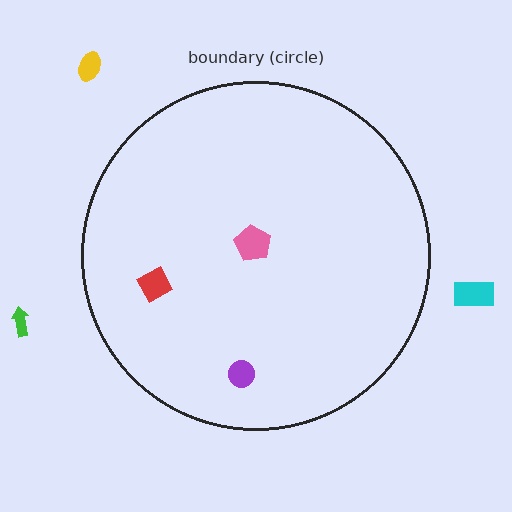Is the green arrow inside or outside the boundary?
Outside.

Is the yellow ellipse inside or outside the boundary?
Outside.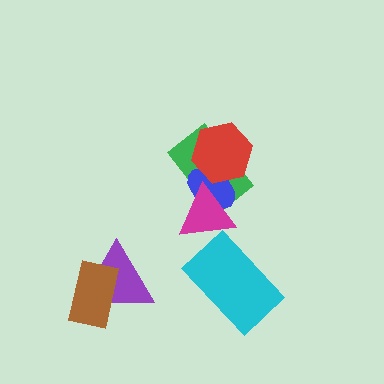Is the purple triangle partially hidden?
Yes, it is partially covered by another shape.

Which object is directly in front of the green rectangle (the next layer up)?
The blue ellipse is directly in front of the green rectangle.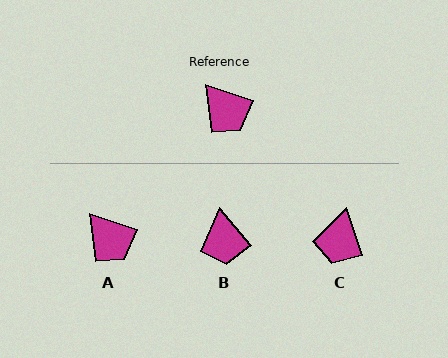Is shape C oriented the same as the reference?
No, it is off by about 53 degrees.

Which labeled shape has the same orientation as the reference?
A.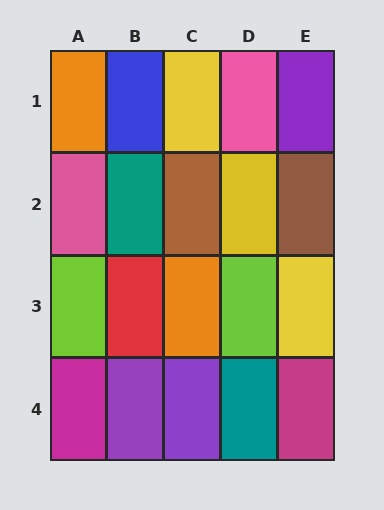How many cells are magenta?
2 cells are magenta.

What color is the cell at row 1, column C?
Yellow.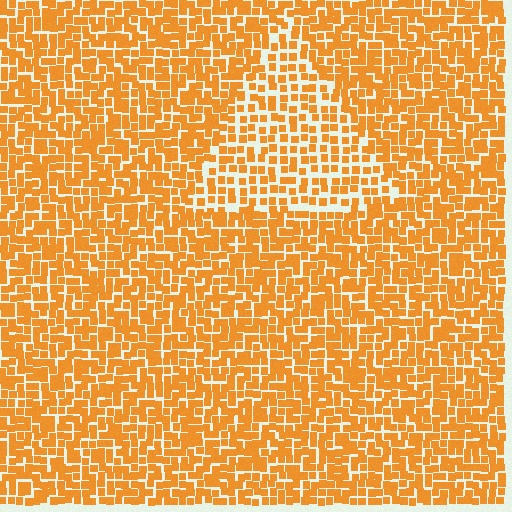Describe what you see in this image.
The image contains small orange elements arranged at two different densities. A triangle-shaped region is visible where the elements are less densely packed than the surrounding area.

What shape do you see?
I see a triangle.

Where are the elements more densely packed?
The elements are more densely packed outside the triangle boundary.